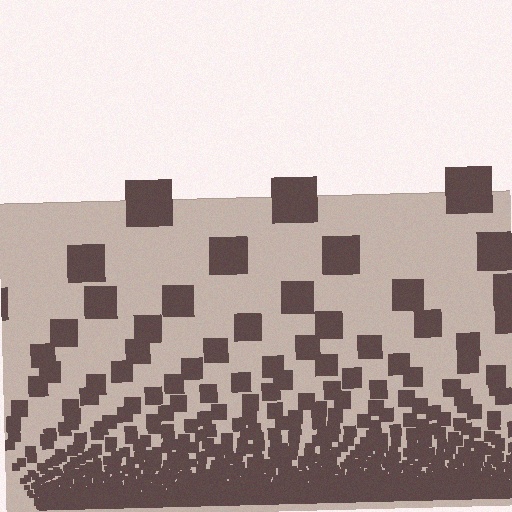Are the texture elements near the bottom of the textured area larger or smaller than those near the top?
Smaller. The gradient is inverted — elements near the bottom are smaller and denser.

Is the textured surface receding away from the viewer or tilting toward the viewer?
The surface appears to tilt toward the viewer. Texture elements get larger and sparser toward the top.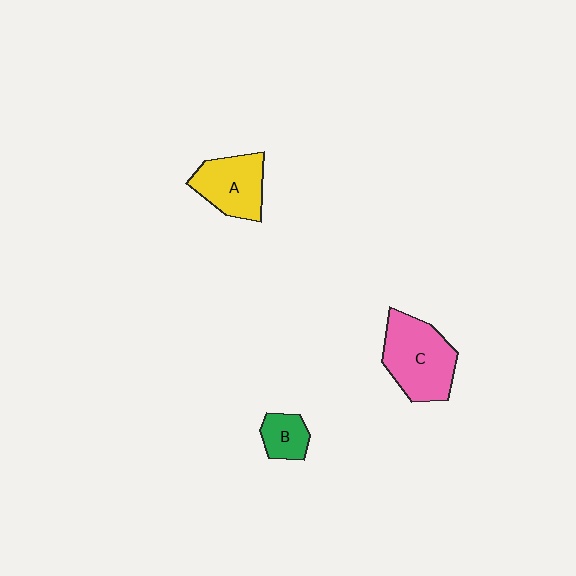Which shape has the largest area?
Shape C (pink).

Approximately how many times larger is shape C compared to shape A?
Approximately 1.3 times.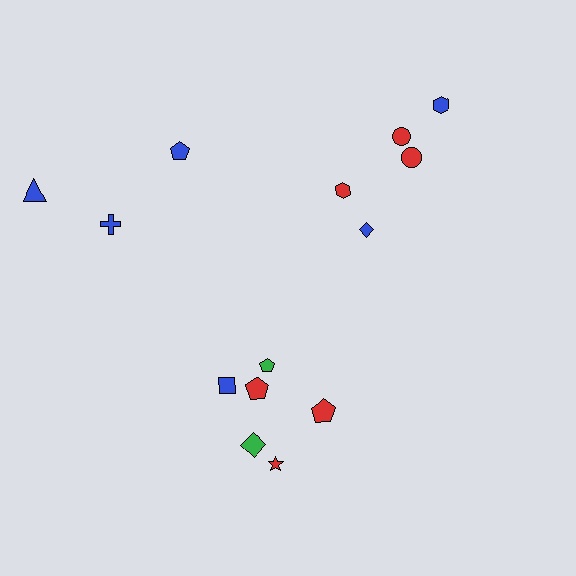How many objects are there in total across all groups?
There are 14 objects.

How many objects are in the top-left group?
There are 3 objects.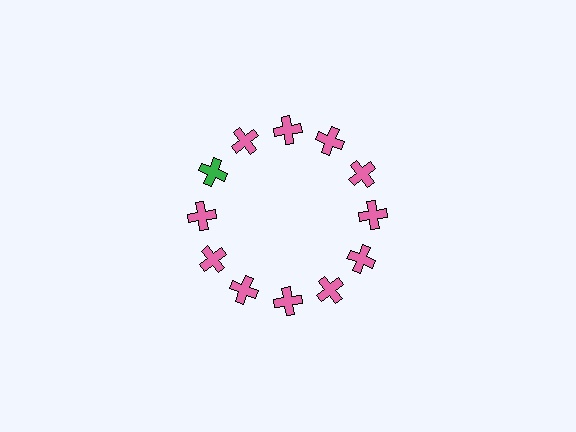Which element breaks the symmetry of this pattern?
The green cross at roughly the 10 o'clock position breaks the symmetry. All other shapes are pink crosses.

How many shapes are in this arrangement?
There are 12 shapes arranged in a ring pattern.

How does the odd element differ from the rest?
It has a different color: green instead of pink.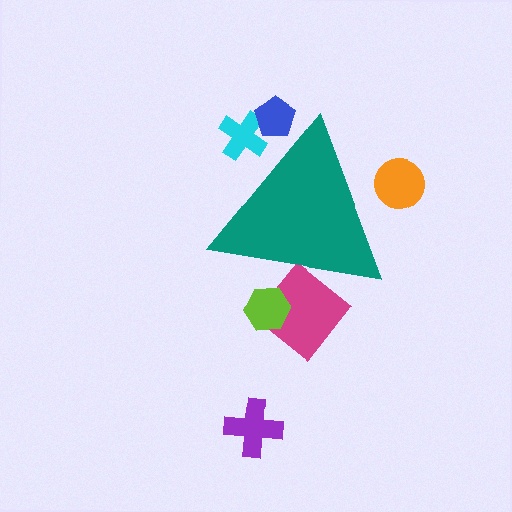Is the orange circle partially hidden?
Yes, the orange circle is partially hidden behind the teal triangle.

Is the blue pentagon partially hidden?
Yes, the blue pentagon is partially hidden behind the teal triangle.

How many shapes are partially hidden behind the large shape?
5 shapes are partially hidden.